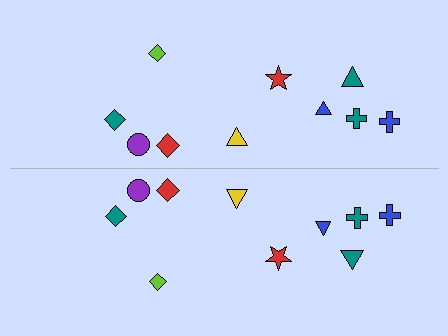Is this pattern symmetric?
Yes, this pattern has bilateral (reflection) symmetry.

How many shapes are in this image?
There are 20 shapes in this image.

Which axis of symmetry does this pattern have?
The pattern has a horizontal axis of symmetry running through the center of the image.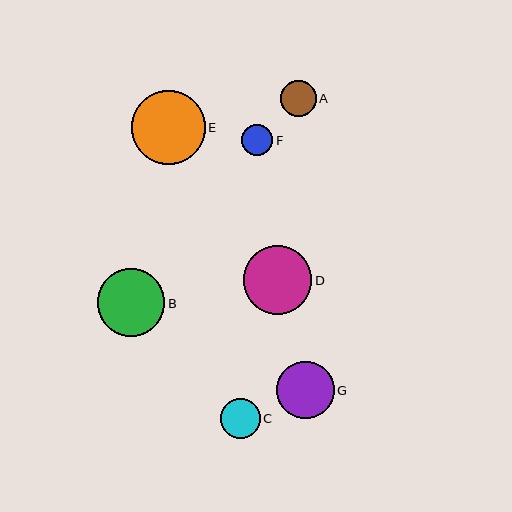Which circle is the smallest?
Circle F is the smallest with a size of approximately 31 pixels.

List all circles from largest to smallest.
From largest to smallest: E, D, B, G, C, A, F.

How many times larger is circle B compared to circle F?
Circle B is approximately 2.2 times the size of circle F.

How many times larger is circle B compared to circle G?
Circle B is approximately 1.2 times the size of circle G.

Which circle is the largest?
Circle E is the largest with a size of approximately 74 pixels.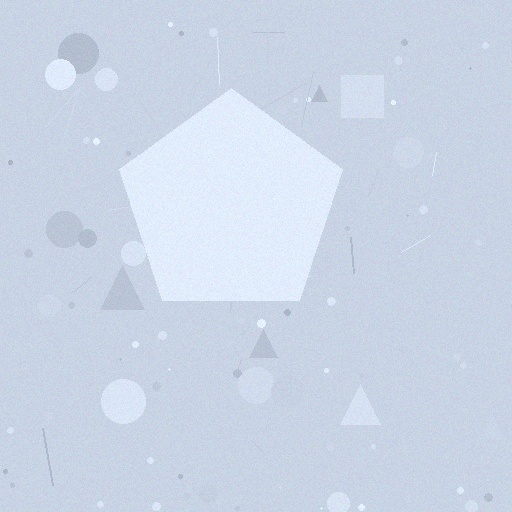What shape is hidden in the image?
A pentagon is hidden in the image.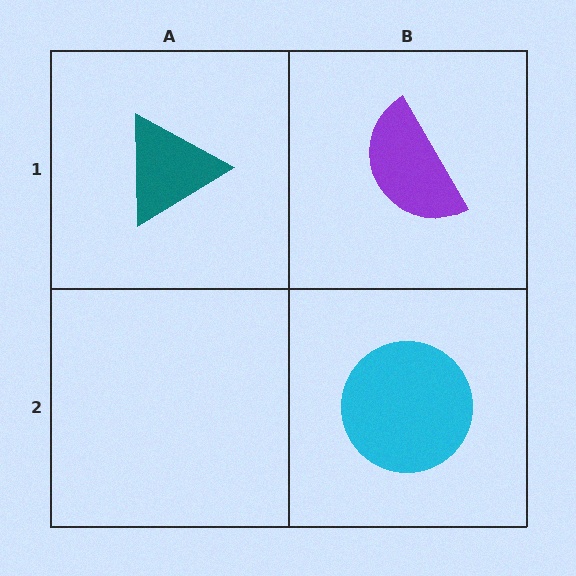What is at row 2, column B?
A cyan circle.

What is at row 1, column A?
A teal triangle.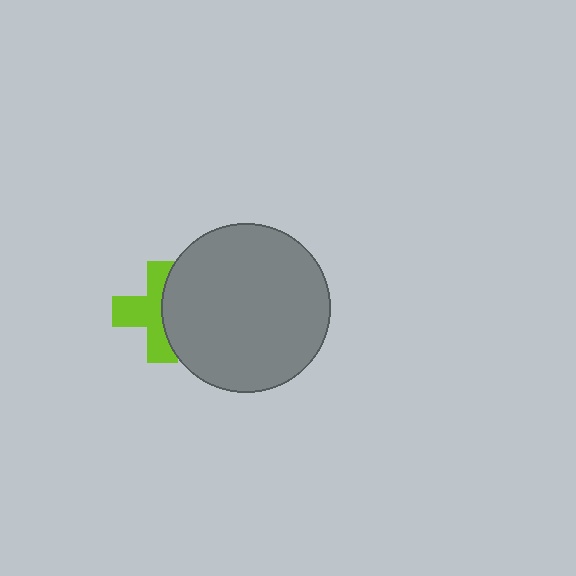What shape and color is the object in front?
The object in front is a gray circle.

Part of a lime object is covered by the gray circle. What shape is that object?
It is a cross.